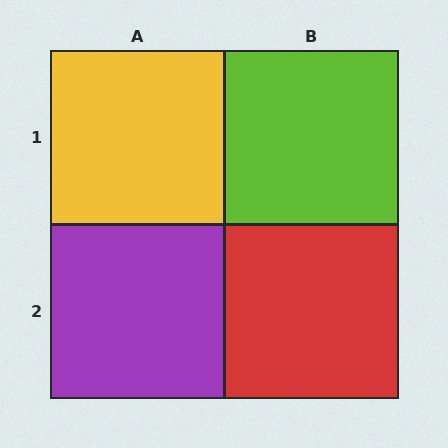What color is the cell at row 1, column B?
Lime.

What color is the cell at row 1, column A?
Yellow.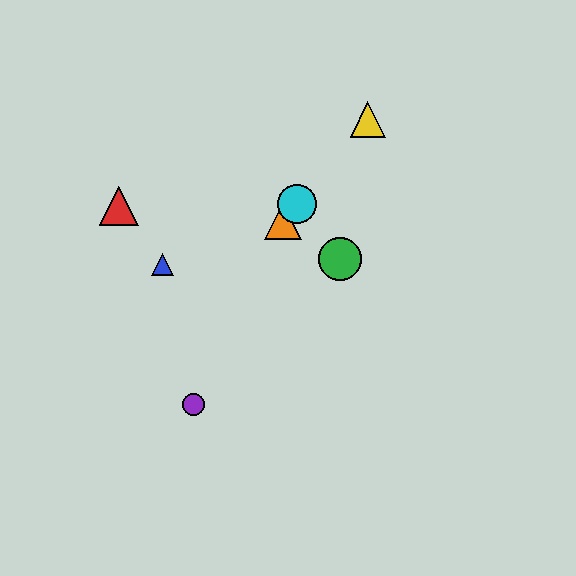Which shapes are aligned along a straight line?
The yellow triangle, the orange triangle, the cyan circle are aligned along a straight line.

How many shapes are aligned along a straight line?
3 shapes (the yellow triangle, the orange triangle, the cyan circle) are aligned along a straight line.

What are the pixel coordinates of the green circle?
The green circle is at (340, 259).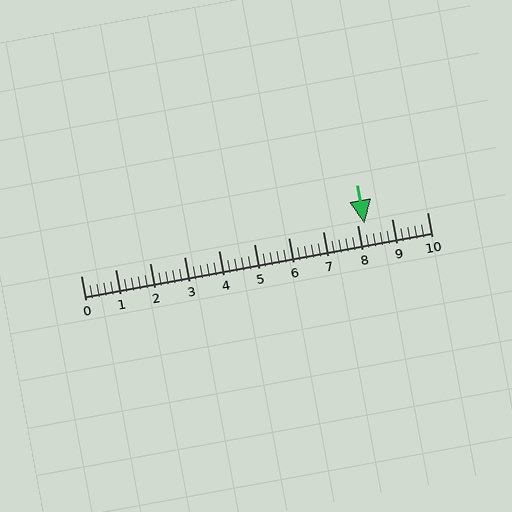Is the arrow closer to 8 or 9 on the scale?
The arrow is closer to 8.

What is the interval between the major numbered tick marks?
The major tick marks are spaced 1 units apart.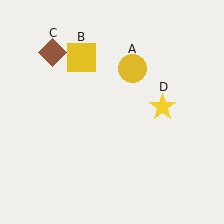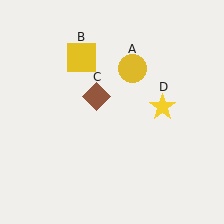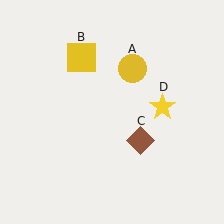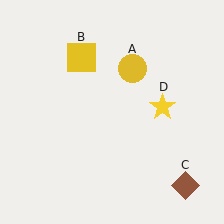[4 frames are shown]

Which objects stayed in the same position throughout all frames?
Yellow circle (object A) and yellow square (object B) and yellow star (object D) remained stationary.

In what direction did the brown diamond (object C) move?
The brown diamond (object C) moved down and to the right.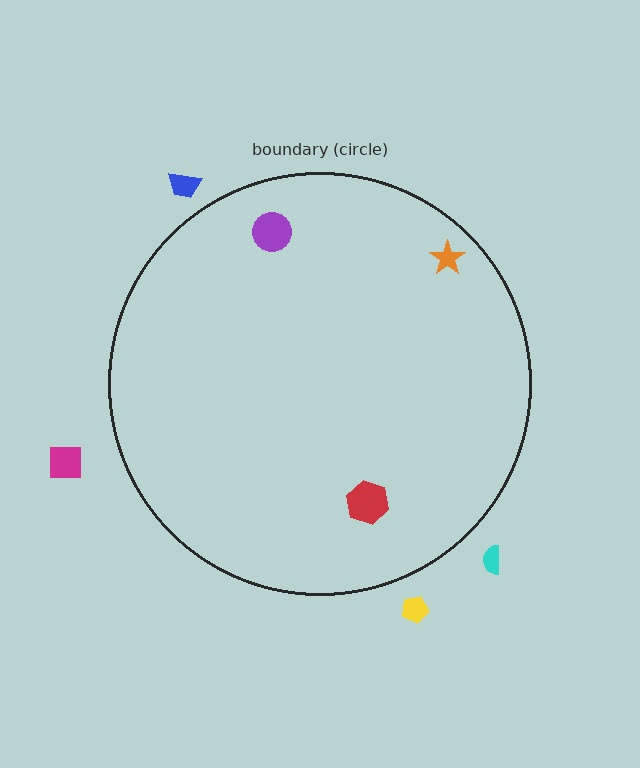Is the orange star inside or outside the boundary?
Inside.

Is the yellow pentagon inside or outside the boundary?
Outside.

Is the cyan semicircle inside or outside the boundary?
Outside.